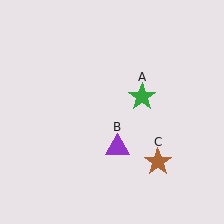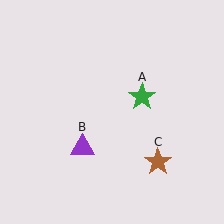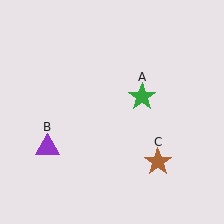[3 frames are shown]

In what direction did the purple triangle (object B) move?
The purple triangle (object B) moved left.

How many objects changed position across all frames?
1 object changed position: purple triangle (object B).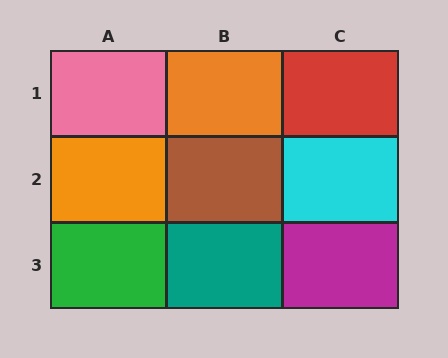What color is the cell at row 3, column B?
Teal.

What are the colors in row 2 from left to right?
Orange, brown, cyan.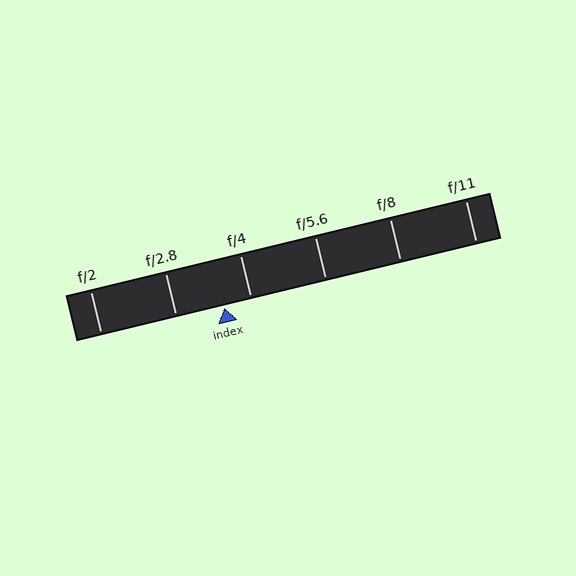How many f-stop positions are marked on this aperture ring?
There are 6 f-stop positions marked.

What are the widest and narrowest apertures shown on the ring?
The widest aperture shown is f/2 and the narrowest is f/11.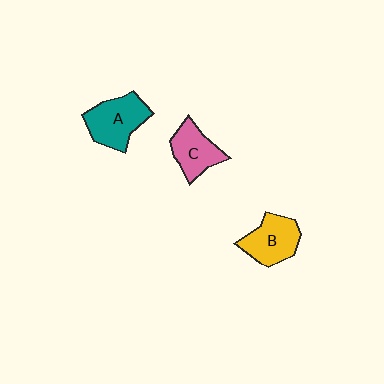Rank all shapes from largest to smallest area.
From largest to smallest: A (teal), B (yellow), C (pink).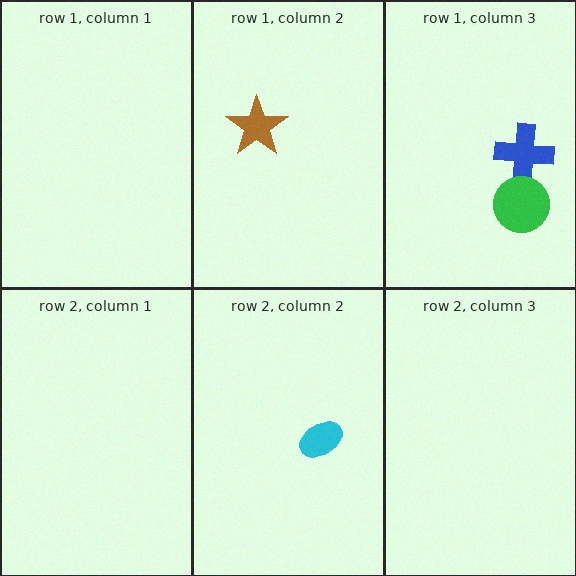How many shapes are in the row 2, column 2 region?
1.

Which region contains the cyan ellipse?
The row 2, column 2 region.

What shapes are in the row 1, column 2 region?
The brown star.